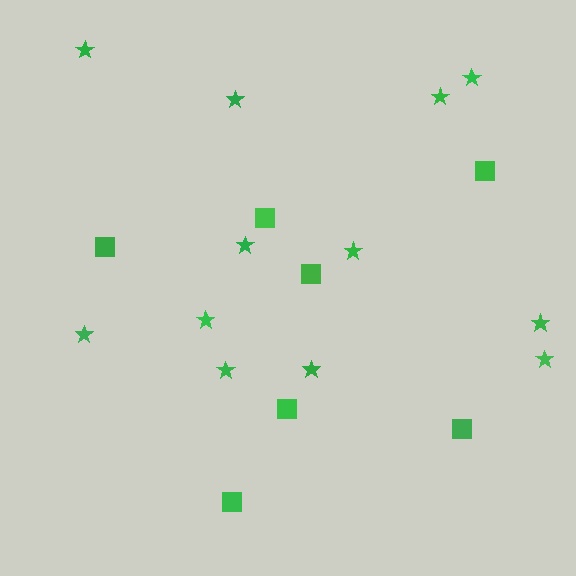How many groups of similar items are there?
There are 2 groups: one group of squares (7) and one group of stars (12).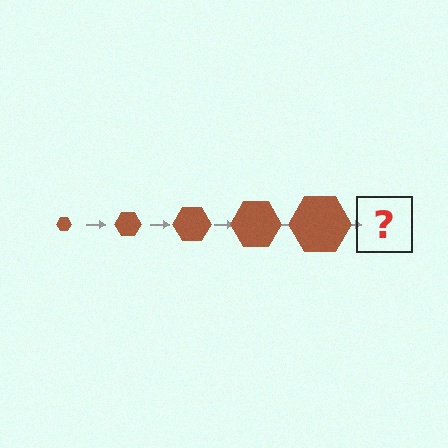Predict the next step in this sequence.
The next step is a brown hexagon, larger than the previous one.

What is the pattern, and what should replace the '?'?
The pattern is that the hexagon gets progressively larger each step. The '?' should be a brown hexagon, larger than the previous one.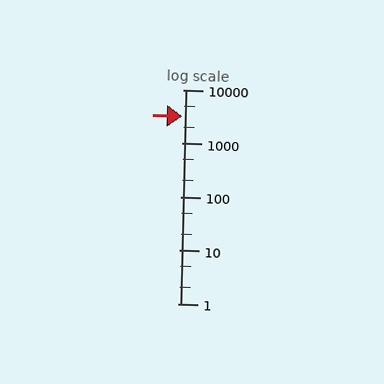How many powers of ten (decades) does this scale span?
The scale spans 4 decades, from 1 to 10000.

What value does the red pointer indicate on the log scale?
The pointer indicates approximately 3200.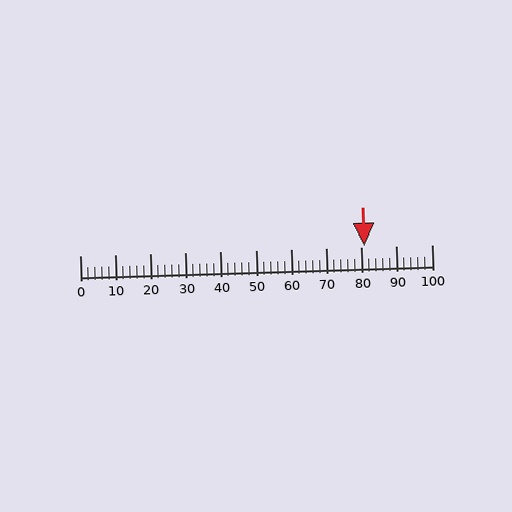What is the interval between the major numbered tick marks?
The major tick marks are spaced 10 units apart.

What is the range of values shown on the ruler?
The ruler shows values from 0 to 100.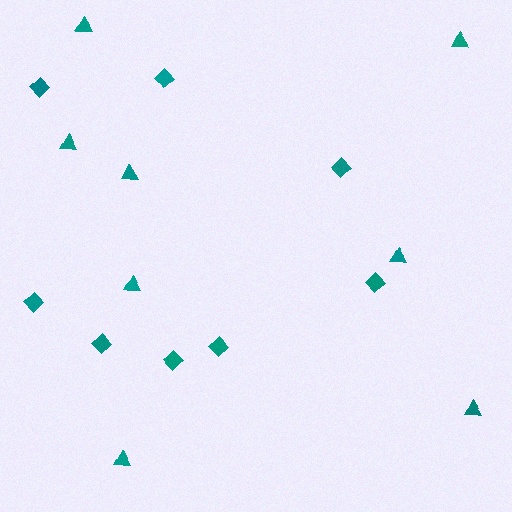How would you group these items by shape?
There are 2 groups: one group of diamonds (8) and one group of triangles (8).